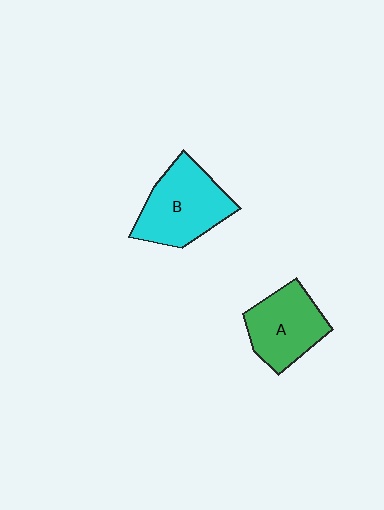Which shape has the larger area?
Shape B (cyan).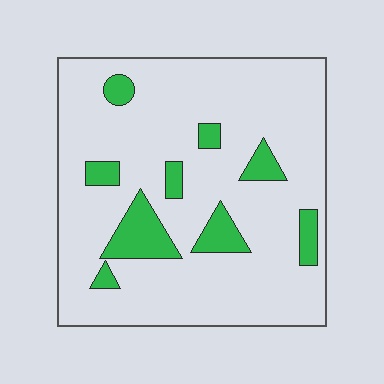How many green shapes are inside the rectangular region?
9.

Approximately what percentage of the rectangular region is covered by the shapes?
Approximately 15%.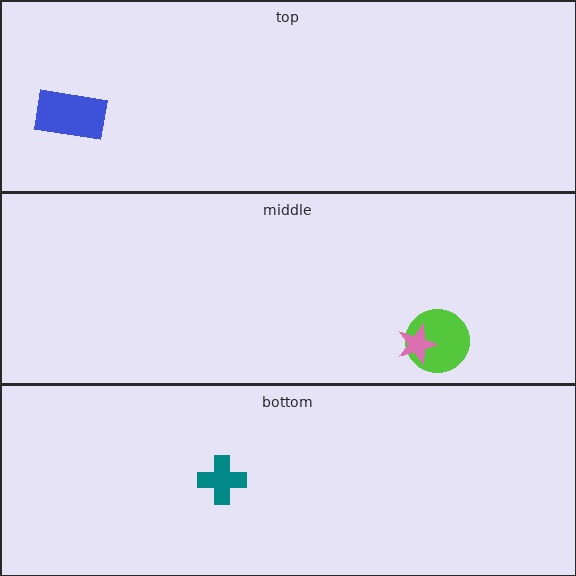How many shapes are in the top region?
1.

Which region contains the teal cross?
The bottom region.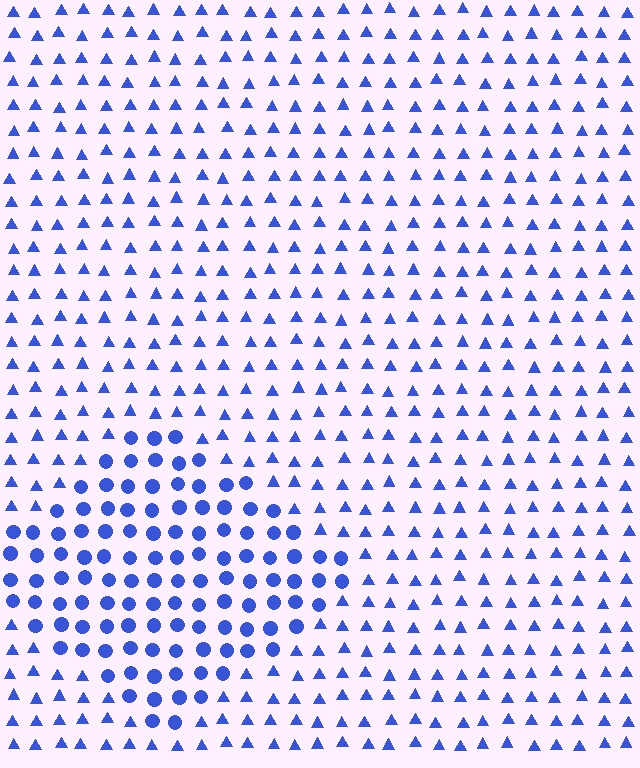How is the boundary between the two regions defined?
The boundary is defined by a change in element shape: circles inside vs. triangles outside. All elements share the same color and spacing.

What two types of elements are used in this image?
The image uses circles inside the diamond region and triangles outside it.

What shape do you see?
I see a diamond.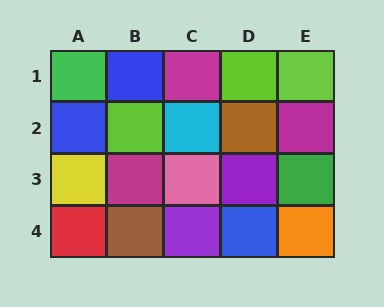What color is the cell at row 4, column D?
Blue.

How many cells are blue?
3 cells are blue.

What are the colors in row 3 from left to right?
Yellow, magenta, pink, purple, green.